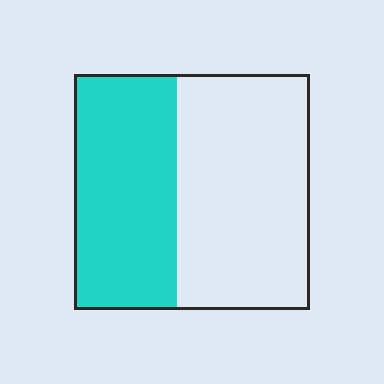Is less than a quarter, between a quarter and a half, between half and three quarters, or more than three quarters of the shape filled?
Between a quarter and a half.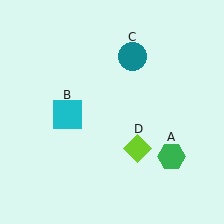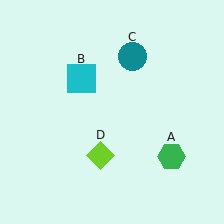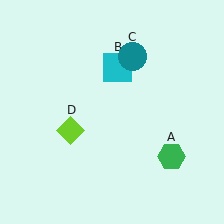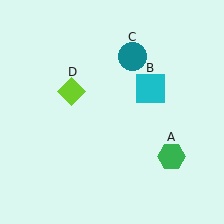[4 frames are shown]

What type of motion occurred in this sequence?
The cyan square (object B), lime diamond (object D) rotated clockwise around the center of the scene.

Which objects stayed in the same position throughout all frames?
Green hexagon (object A) and teal circle (object C) remained stationary.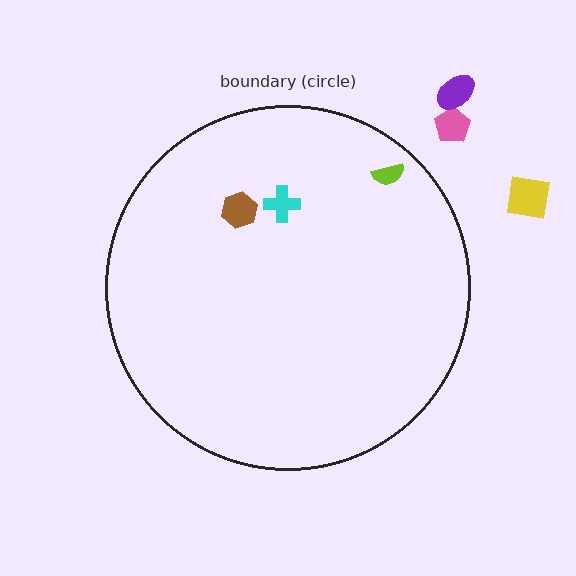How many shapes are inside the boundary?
3 inside, 3 outside.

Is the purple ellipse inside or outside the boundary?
Outside.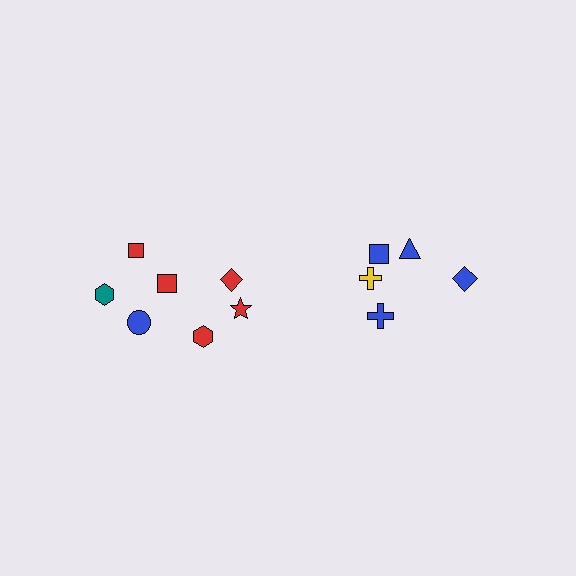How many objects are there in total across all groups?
There are 12 objects.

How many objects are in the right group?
There are 5 objects.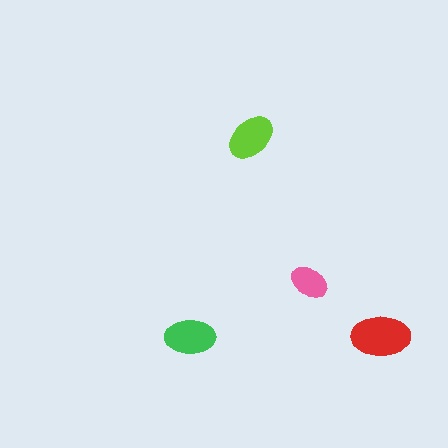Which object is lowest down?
The green ellipse is bottommost.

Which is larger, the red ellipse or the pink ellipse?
The red one.